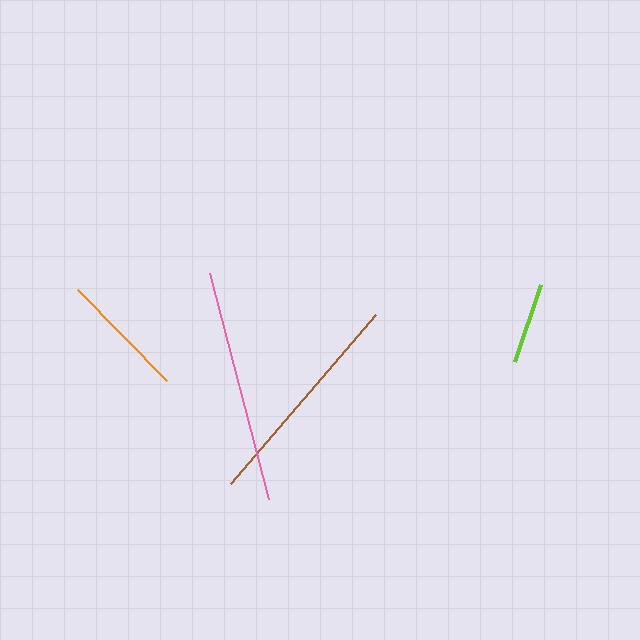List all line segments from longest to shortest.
From longest to shortest: pink, brown, orange, lime.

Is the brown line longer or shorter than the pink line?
The pink line is longer than the brown line.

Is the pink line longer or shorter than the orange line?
The pink line is longer than the orange line.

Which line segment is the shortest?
The lime line is the shortest at approximately 81 pixels.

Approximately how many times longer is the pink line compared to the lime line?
The pink line is approximately 2.9 times the length of the lime line.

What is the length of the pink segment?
The pink segment is approximately 234 pixels long.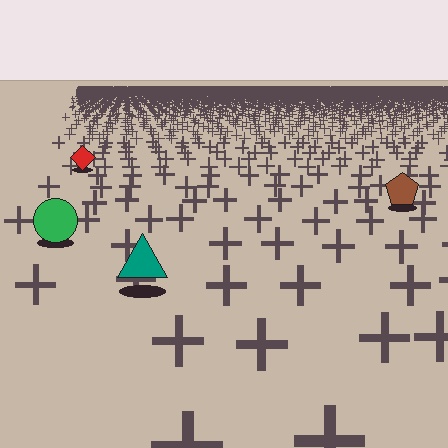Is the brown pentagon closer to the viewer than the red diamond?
Yes. The brown pentagon is closer — you can tell from the texture gradient: the ground texture is coarser near it.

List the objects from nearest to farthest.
From nearest to farthest: the teal triangle, the green circle, the brown pentagon, the red diamond.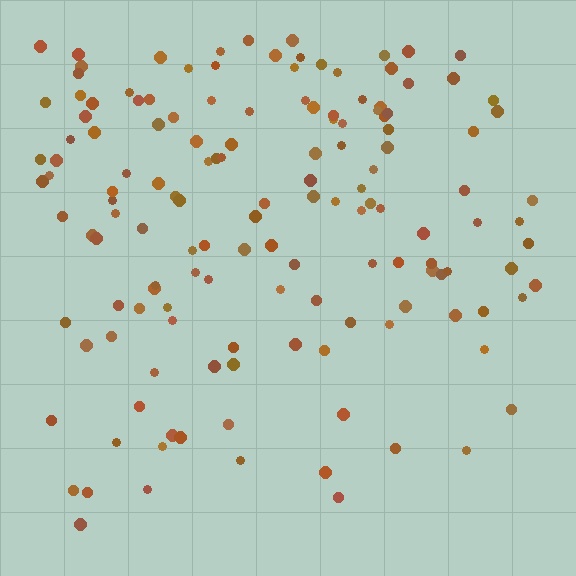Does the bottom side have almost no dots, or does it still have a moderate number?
Still a moderate number, just noticeably fewer than the top.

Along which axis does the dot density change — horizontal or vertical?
Vertical.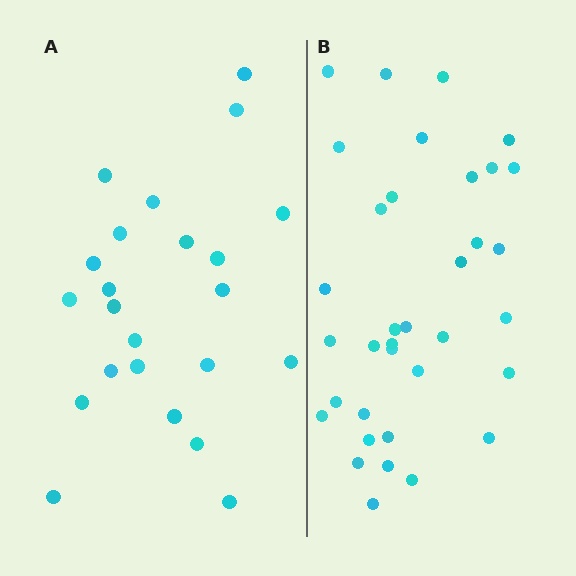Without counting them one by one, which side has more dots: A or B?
Region B (the right region) has more dots.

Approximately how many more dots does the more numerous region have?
Region B has roughly 12 or so more dots than region A.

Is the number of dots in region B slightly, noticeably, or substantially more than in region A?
Region B has substantially more. The ratio is roughly 1.5 to 1.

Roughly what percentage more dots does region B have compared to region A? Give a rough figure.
About 50% more.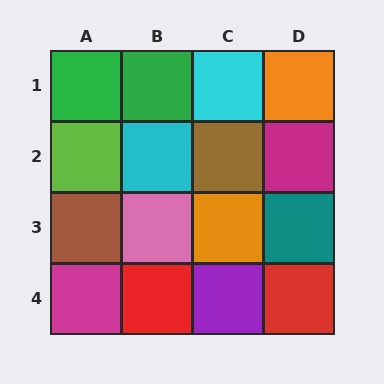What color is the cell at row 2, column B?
Cyan.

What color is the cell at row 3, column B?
Pink.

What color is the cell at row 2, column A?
Lime.